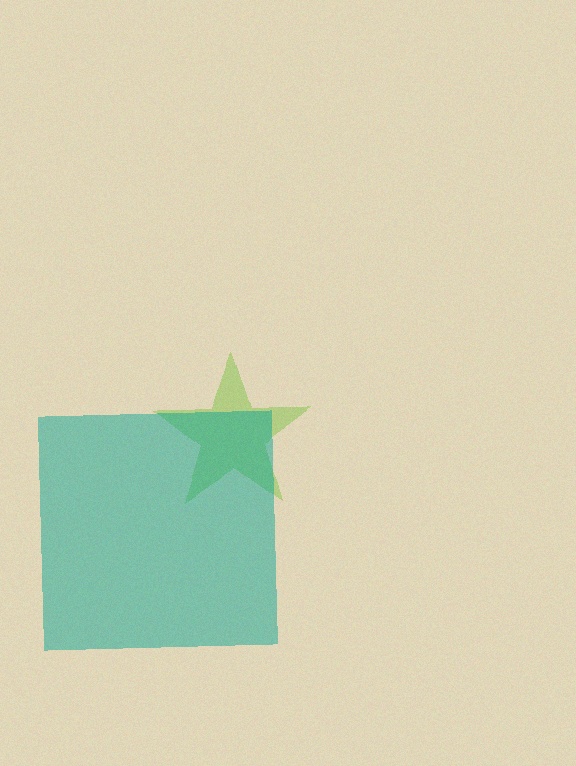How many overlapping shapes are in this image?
There are 2 overlapping shapes in the image.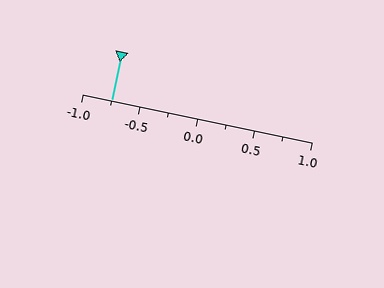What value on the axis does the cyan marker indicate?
The marker indicates approximately -0.75.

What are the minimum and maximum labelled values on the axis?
The axis runs from -1.0 to 1.0.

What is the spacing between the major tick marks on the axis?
The major ticks are spaced 0.5 apart.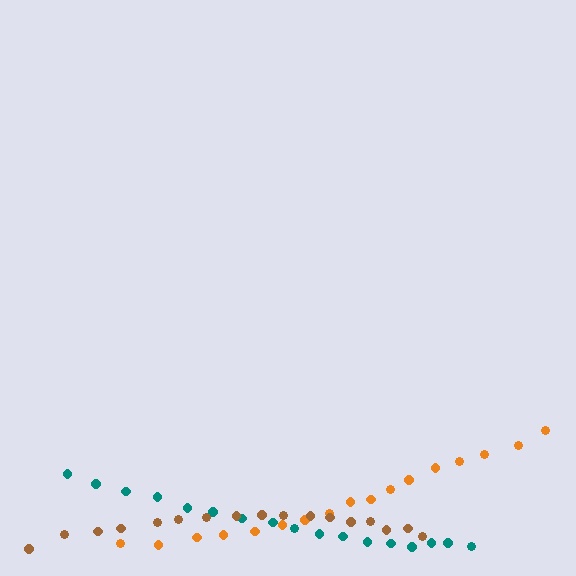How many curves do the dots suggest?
There are 3 distinct paths.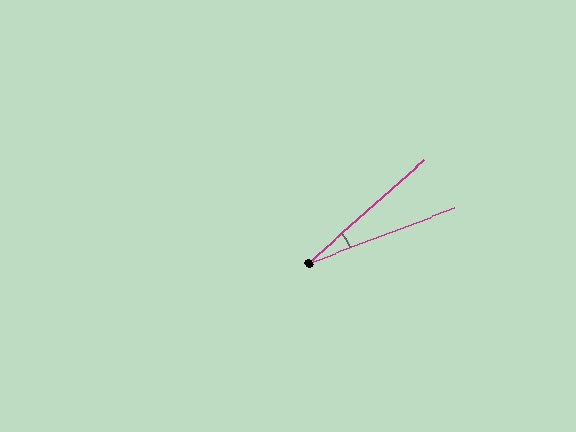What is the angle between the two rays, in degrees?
Approximately 21 degrees.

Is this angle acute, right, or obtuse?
It is acute.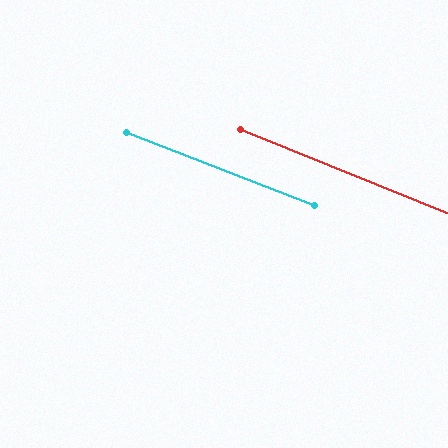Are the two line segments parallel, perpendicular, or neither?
Parallel — their directions differ by only 0.8°.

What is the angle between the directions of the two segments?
Approximately 1 degree.